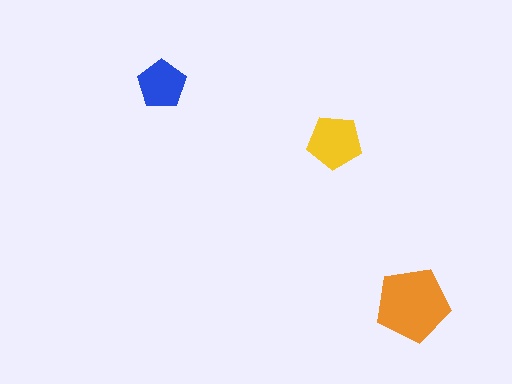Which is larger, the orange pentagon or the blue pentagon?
The orange one.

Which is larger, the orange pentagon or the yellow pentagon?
The orange one.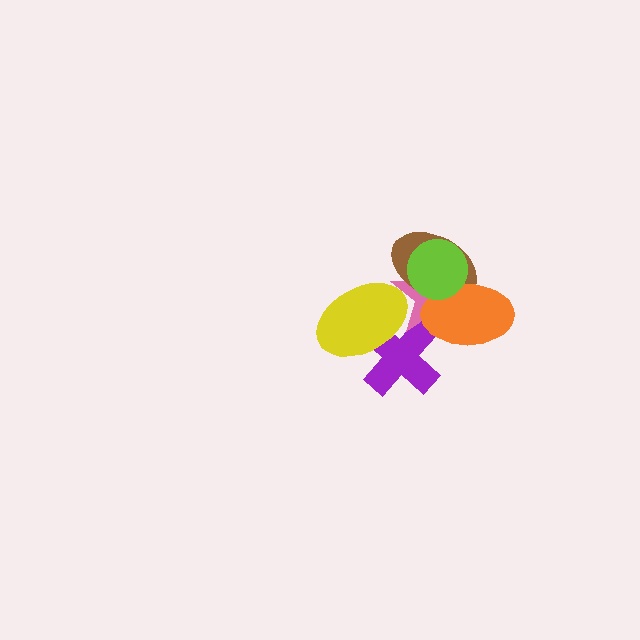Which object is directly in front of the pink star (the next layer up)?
The brown ellipse is directly in front of the pink star.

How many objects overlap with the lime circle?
3 objects overlap with the lime circle.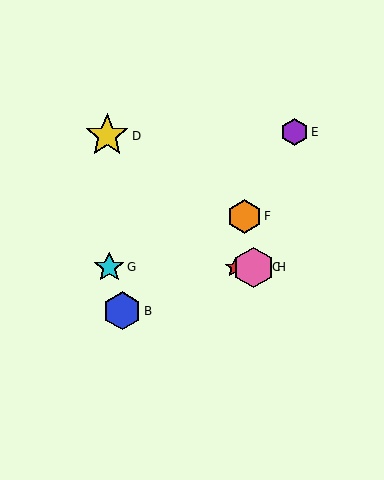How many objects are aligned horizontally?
4 objects (A, C, G, H) are aligned horizontally.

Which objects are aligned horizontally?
Objects A, C, G, H are aligned horizontally.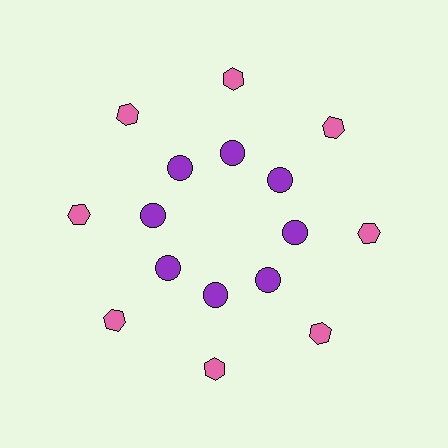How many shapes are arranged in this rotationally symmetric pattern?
There are 16 shapes, arranged in 8 groups of 2.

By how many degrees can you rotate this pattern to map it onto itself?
The pattern maps onto itself every 45 degrees of rotation.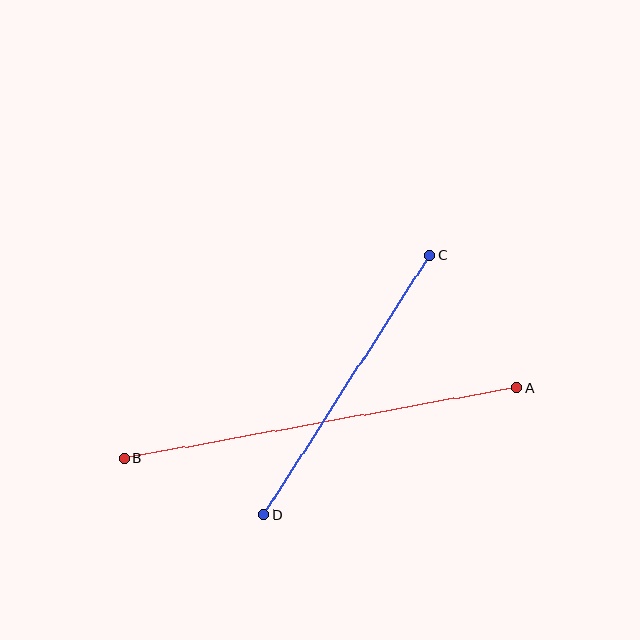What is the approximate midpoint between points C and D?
The midpoint is at approximately (347, 385) pixels.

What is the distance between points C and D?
The distance is approximately 308 pixels.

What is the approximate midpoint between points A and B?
The midpoint is at approximately (321, 423) pixels.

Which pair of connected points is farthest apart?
Points A and B are farthest apart.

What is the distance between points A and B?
The distance is approximately 399 pixels.